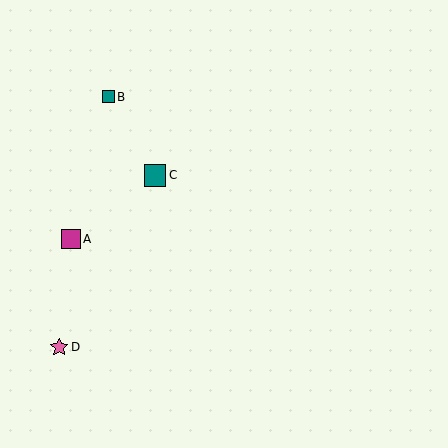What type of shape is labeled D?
Shape D is a pink star.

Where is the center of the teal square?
The center of the teal square is at (155, 175).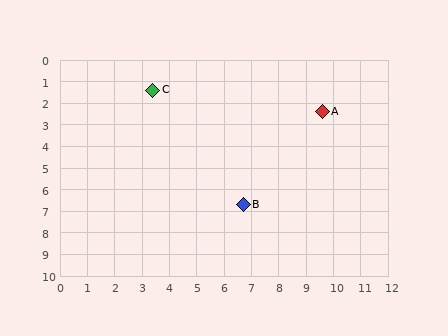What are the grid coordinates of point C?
Point C is at approximately (3.4, 1.4).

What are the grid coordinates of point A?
Point A is at approximately (9.6, 2.4).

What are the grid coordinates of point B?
Point B is at approximately (6.7, 6.7).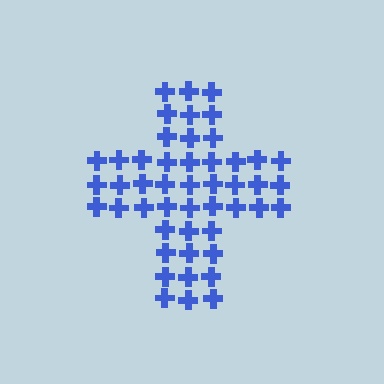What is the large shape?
The large shape is a cross.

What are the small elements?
The small elements are crosses.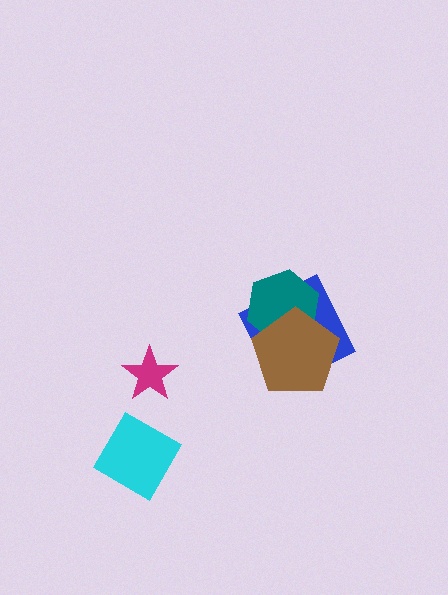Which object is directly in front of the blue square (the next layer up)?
The teal hexagon is directly in front of the blue square.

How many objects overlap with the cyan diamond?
0 objects overlap with the cyan diamond.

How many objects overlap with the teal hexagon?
2 objects overlap with the teal hexagon.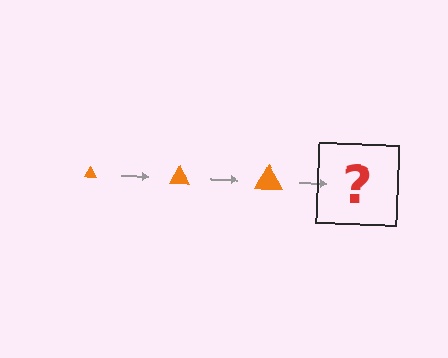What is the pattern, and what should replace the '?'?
The pattern is that the triangle gets progressively larger each step. The '?' should be an orange triangle, larger than the previous one.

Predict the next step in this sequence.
The next step is an orange triangle, larger than the previous one.